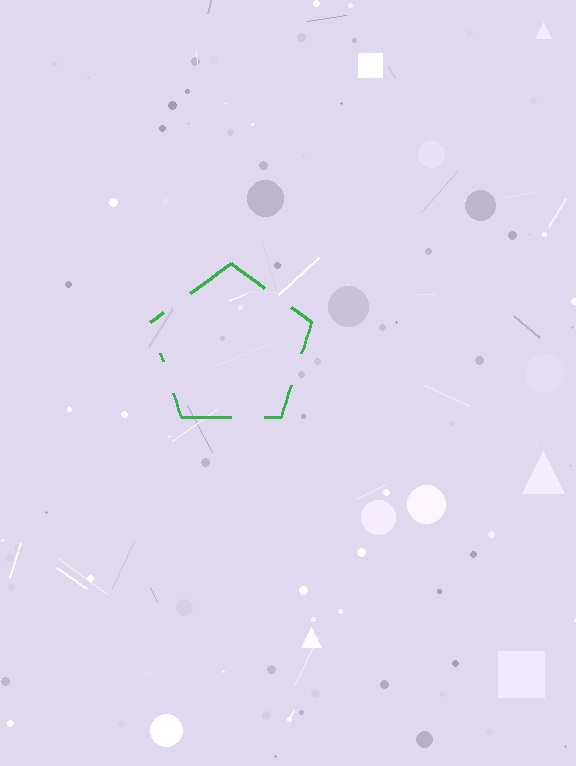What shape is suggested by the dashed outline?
The dashed outline suggests a pentagon.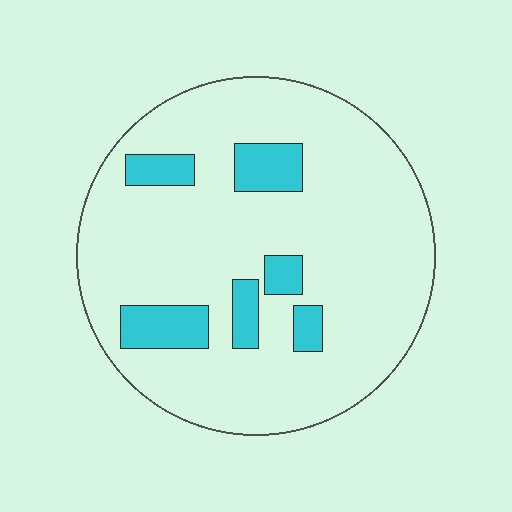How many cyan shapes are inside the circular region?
6.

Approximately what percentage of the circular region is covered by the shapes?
Approximately 15%.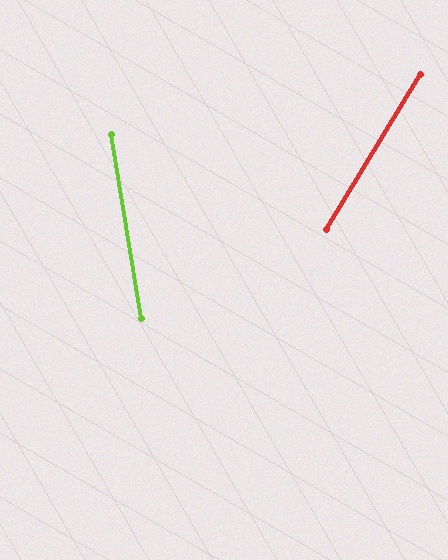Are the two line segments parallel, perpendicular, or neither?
Neither parallel nor perpendicular — they differ by about 40°.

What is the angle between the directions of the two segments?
Approximately 40 degrees.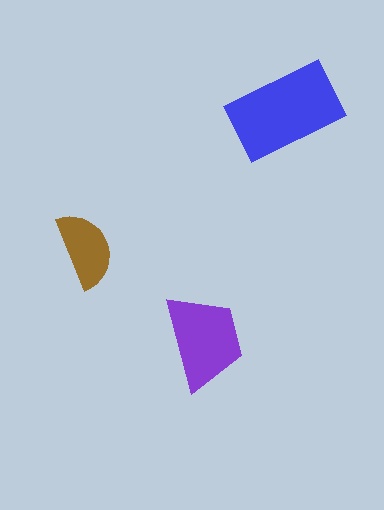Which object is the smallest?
The brown semicircle.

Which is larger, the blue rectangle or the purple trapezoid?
The blue rectangle.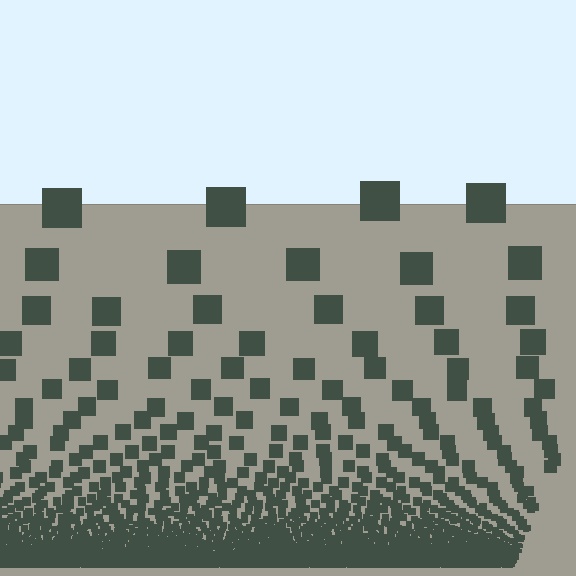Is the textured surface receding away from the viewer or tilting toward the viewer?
The surface appears to tilt toward the viewer. Texture elements get larger and sparser toward the top.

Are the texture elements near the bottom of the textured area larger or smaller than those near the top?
Smaller. The gradient is inverted — elements near the bottom are smaller and denser.